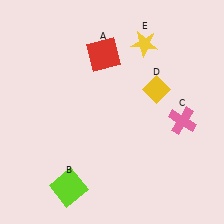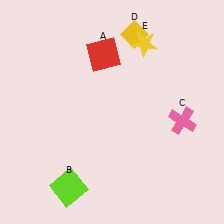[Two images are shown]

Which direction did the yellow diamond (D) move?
The yellow diamond (D) moved up.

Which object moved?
The yellow diamond (D) moved up.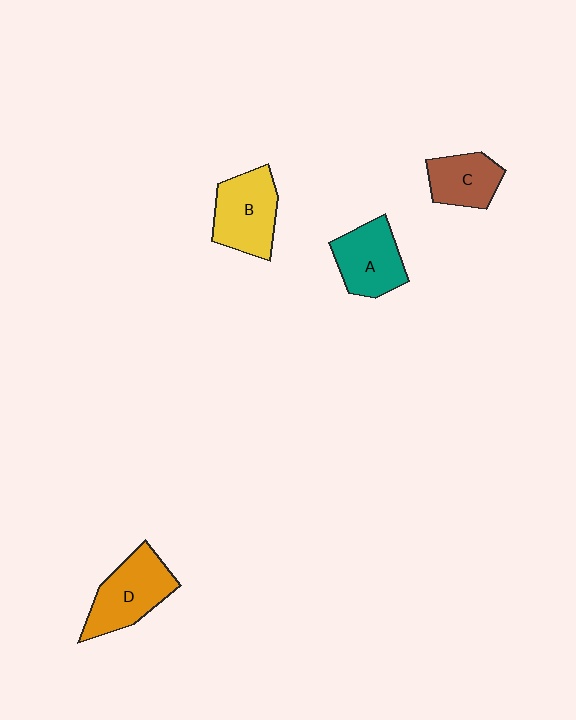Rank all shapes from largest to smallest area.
From largest to smallest: D (orange), B (yellow), A (teal), C (brown).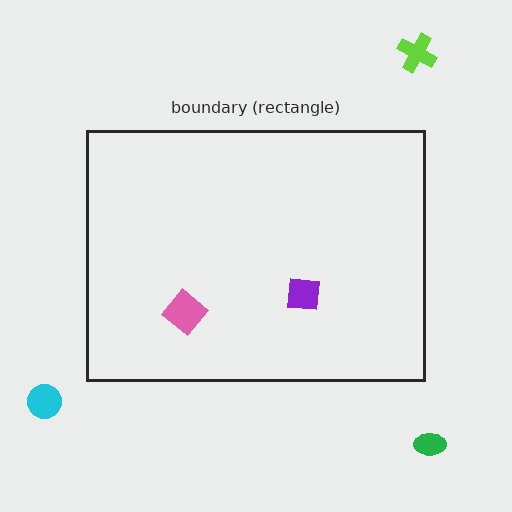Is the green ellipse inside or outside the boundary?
Outside.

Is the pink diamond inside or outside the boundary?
Inside.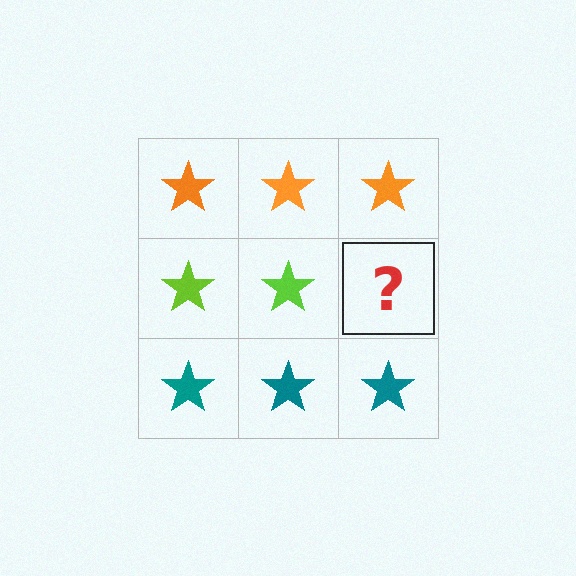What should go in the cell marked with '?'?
The missing cell should contain a lime star.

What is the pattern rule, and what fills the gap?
The rule is that each row has a consistent color. The gap should be filled with a lime star.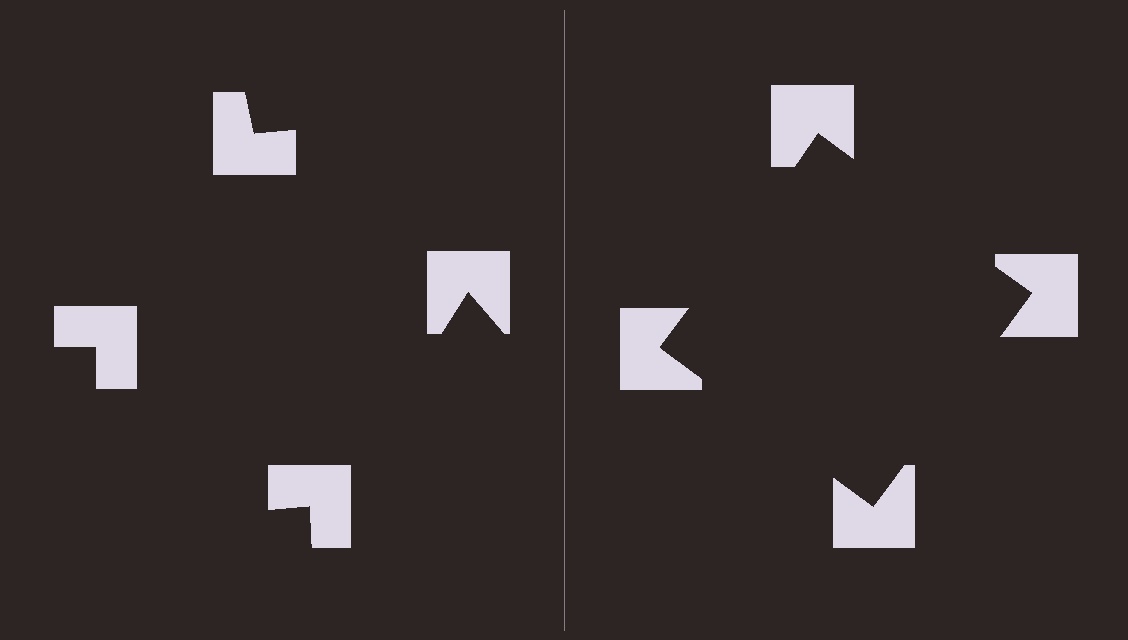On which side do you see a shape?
An illusory square appears on the right side. On the left side the wedge cuts are rotated, so no coherent shape forms.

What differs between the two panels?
The notched squares are positioned identically on both sides; only the wedge orientations differ. On the right they align to a square; on the left they are misaligned.